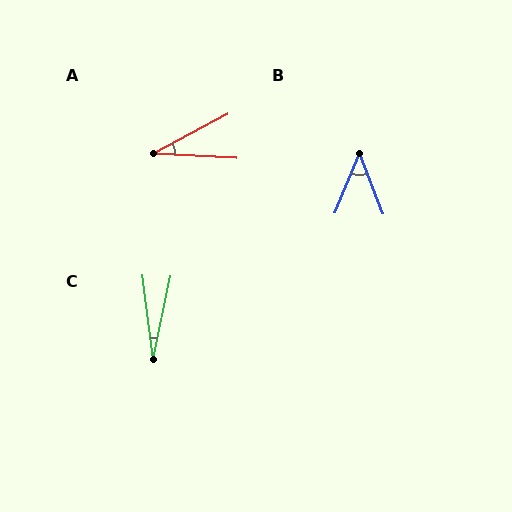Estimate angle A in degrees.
Approximately 31 degrees.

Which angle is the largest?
B, at approximately 44 degrees.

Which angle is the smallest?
C, at approximately 19 degrees.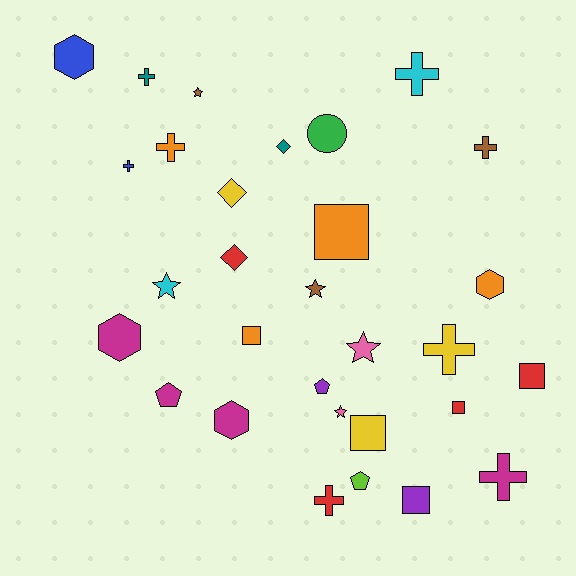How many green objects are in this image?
There is 1 green object.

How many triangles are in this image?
There are no triangles.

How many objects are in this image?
There are 30 objects.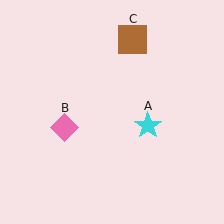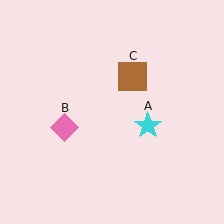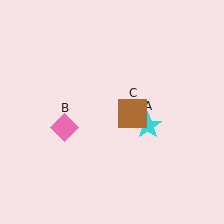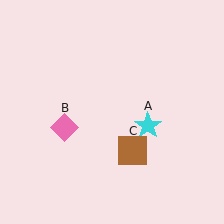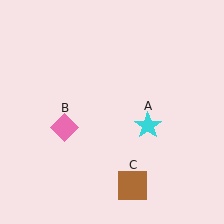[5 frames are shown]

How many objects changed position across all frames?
1 object changed position: brown square (object C).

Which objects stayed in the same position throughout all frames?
Cyan star (object A) and pink diamond (object B) remained stationary.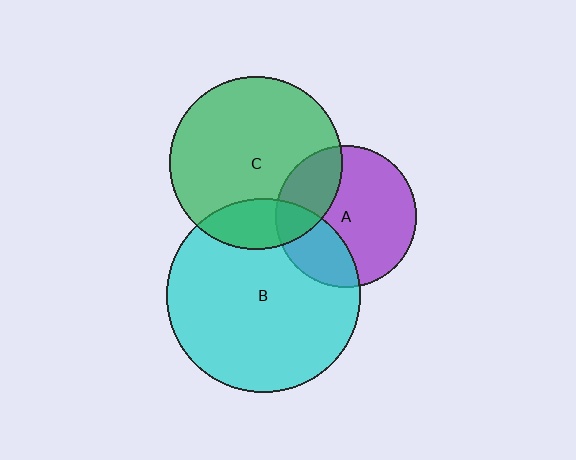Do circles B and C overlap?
Yes.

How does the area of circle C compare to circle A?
Approximately 1.5 times.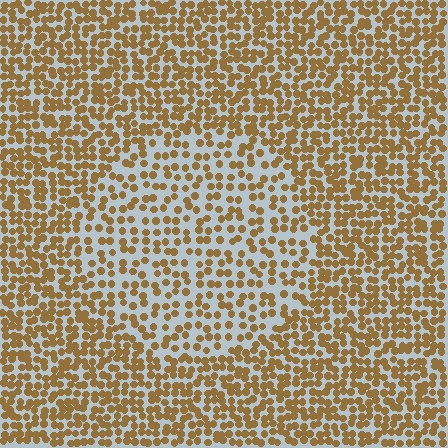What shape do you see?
I see a circle.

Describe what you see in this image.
The image contains small brown elements arranged at two different densities. A circle-shaped region is visible where the elements are less densely packed than the surrounding area.